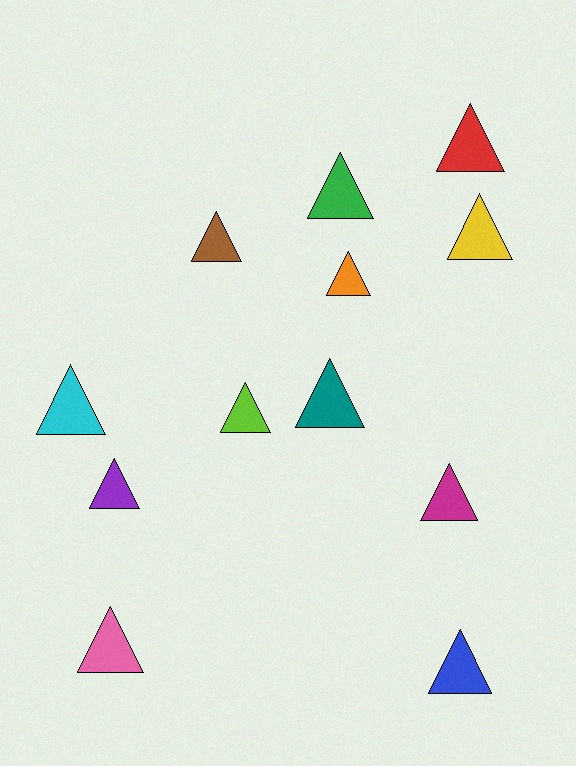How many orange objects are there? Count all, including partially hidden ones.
There is 1 orange object.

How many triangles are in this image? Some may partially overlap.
There are 12 triangles.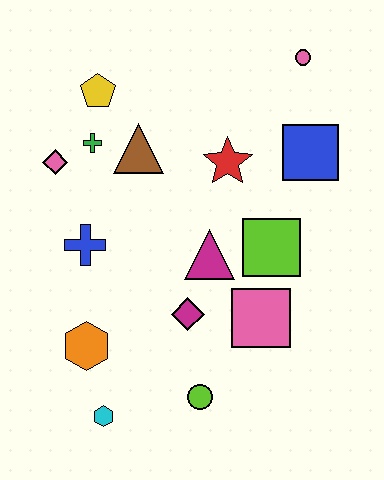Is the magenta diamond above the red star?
No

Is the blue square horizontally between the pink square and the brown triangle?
No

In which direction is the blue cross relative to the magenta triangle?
The blue cross is to the left of the magenta triangle.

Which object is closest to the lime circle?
The magenta diamond is closest to the lime circle.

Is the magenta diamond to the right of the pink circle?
No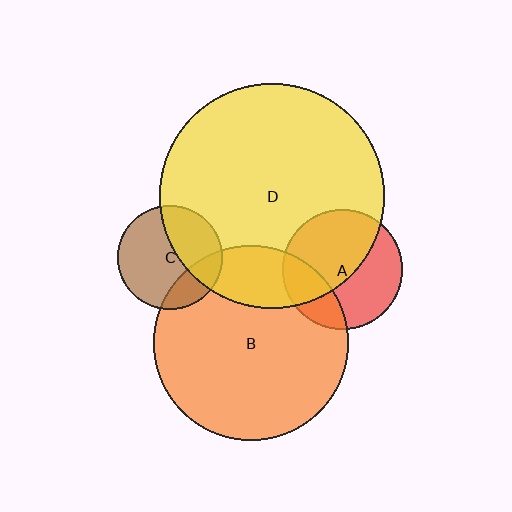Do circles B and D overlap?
Yes.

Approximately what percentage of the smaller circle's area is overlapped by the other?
Approximately 20%.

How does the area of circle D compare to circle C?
Approximately 4.6 times.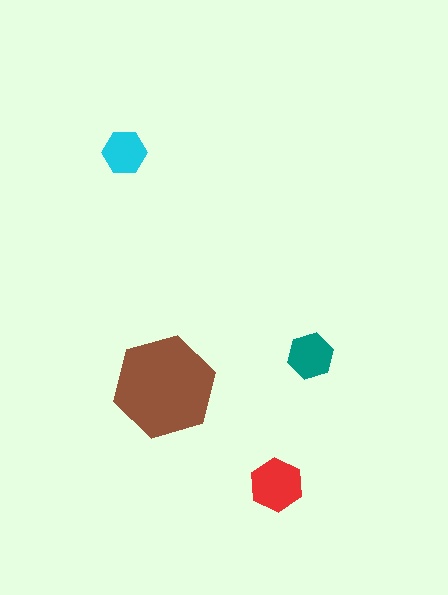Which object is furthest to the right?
The teal hexagon is rightmost.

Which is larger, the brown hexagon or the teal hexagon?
The brown one.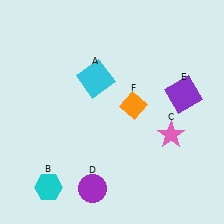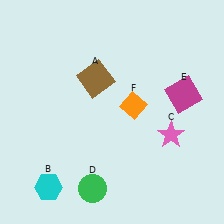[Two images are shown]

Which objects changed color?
A changed from cyan to brown. D changed from purple to green. E changed from purple to magenta.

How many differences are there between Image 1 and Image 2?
There are 3 differences between the two images.